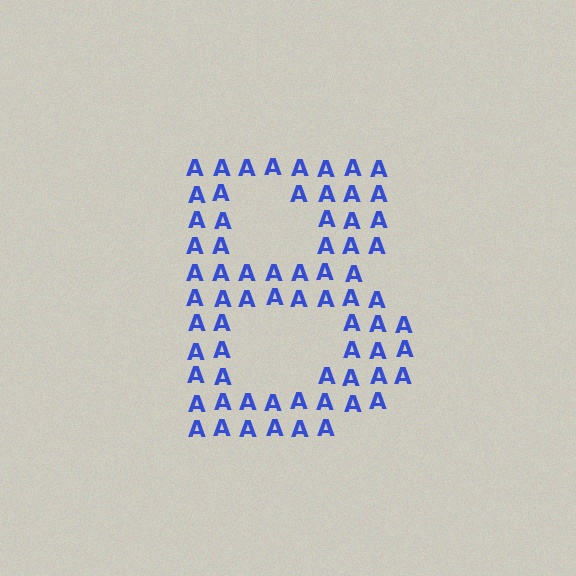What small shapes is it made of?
It is made of small letter A's.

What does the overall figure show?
The overall figure shows the letter B.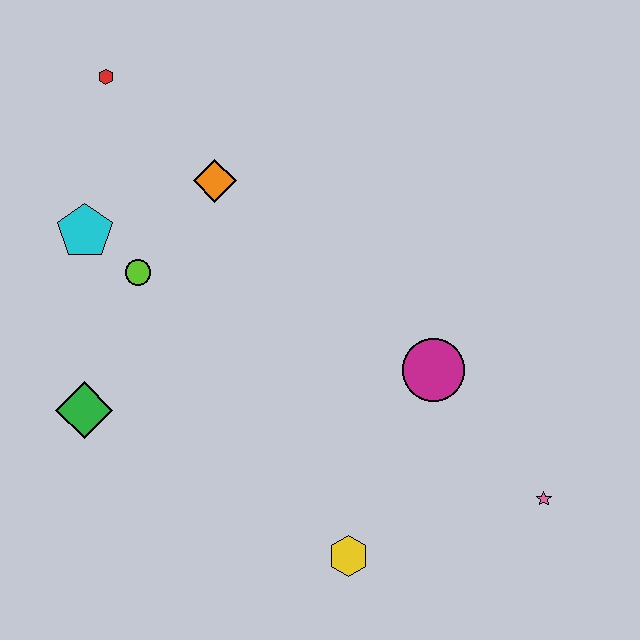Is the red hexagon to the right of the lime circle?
No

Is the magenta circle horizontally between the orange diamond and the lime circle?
No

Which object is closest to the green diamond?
The lime circle is closest to the green diamond.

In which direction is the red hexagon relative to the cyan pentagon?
The red hexagon is above the cyan pentagon.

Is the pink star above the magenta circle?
No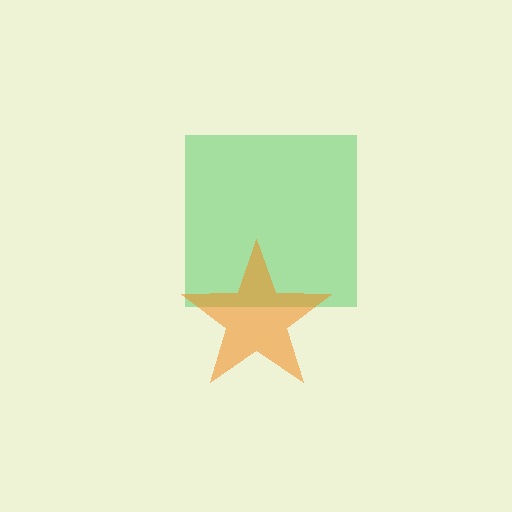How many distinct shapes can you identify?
There are 2 distinct shapes: a green square, an orange star.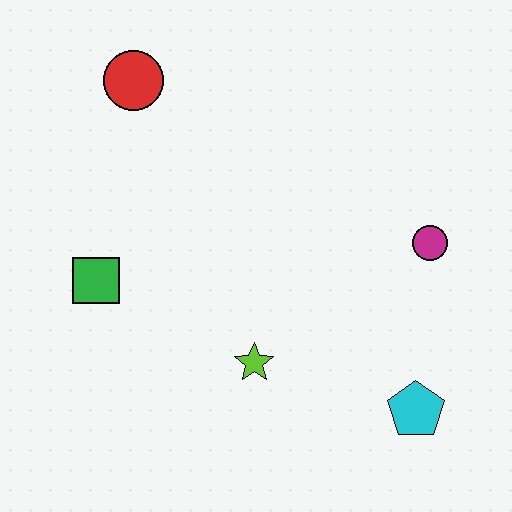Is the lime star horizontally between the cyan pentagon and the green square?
Yes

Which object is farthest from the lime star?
The red circle is farthest from the lime star.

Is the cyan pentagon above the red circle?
No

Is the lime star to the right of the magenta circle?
No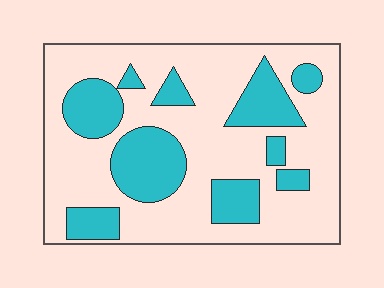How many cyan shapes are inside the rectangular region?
10.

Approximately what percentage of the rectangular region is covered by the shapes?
Approximately 30%.